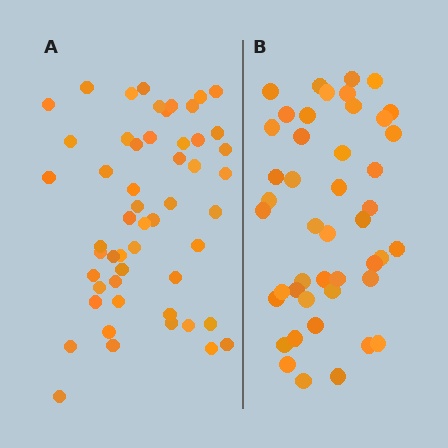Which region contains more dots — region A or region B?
Region A (the left region) has more dots.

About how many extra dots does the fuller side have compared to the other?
Region A has roughly 8 or so more dots than region B.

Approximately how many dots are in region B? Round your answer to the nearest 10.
About 40 dots. (The exact count is 45, which rounds to 40.)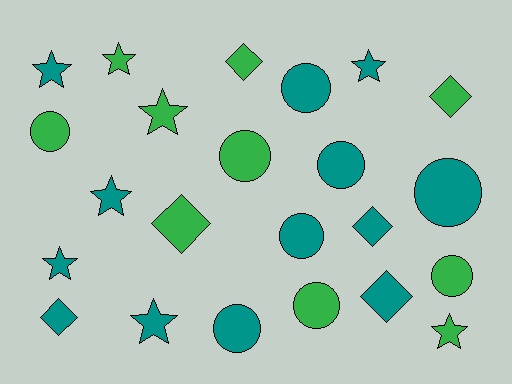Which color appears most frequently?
Teal, with 13 objects.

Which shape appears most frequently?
Circle, with 9 objects.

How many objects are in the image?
There are 23 objects.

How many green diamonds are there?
There are 3 green diamonds.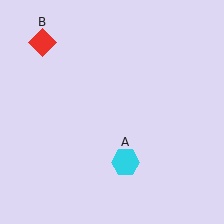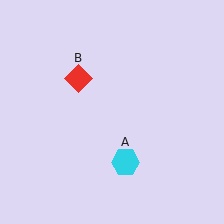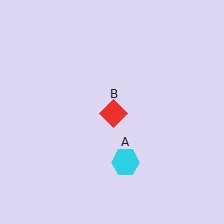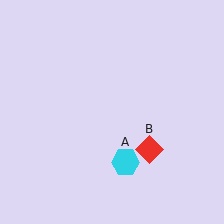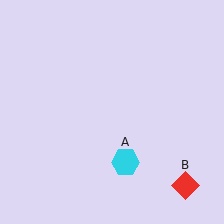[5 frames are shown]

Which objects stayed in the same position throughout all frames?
Cyan hexagon (object A) remained stationary.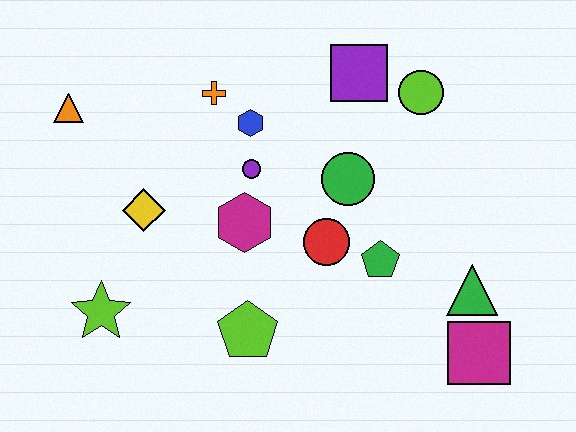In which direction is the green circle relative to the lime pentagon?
The green circle is above the lime pentagon.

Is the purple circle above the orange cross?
No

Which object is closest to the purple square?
The lime circle is closest to the purple square.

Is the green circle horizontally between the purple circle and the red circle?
No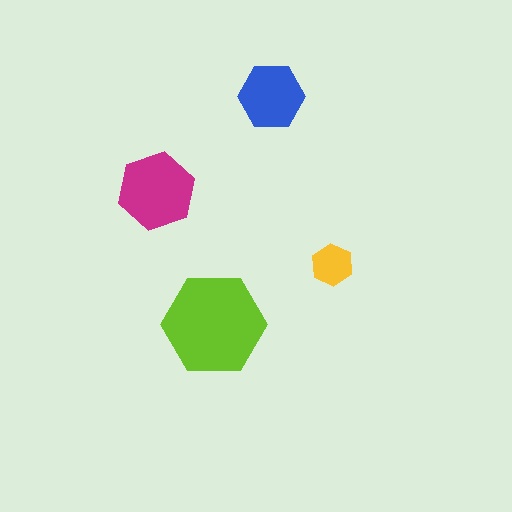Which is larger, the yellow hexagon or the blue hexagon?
The blue one.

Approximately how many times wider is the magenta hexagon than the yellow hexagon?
About 2 times wider.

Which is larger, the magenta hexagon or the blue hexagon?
The magenta one.